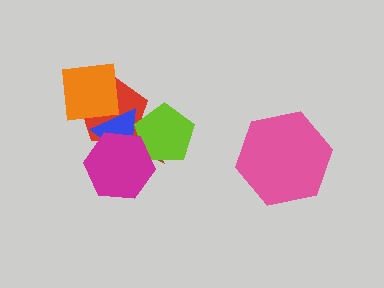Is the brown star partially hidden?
Yes, it is partially covered by another shape.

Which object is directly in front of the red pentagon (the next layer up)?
The lime pentagon is directly in front of the red pentagon.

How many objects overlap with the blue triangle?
5 objects overlap with the blue triangle.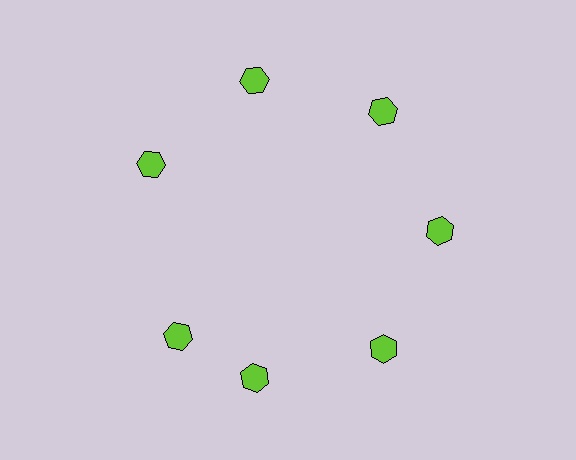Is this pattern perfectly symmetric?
No. The 7 lime hexagons are arranged in a ring, but one element near the 8 o'clock position is rotated out of alignment along the ring, breaking the 7-fold rotational symmetry.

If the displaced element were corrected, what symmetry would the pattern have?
It would have 7-fold rotational symmetry — the pattern would map onto itself every 51 degrees.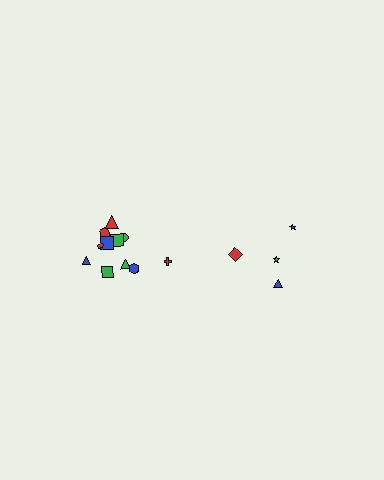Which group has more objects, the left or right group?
The left group.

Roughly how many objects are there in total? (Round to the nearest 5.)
Roughly 15 objects in total.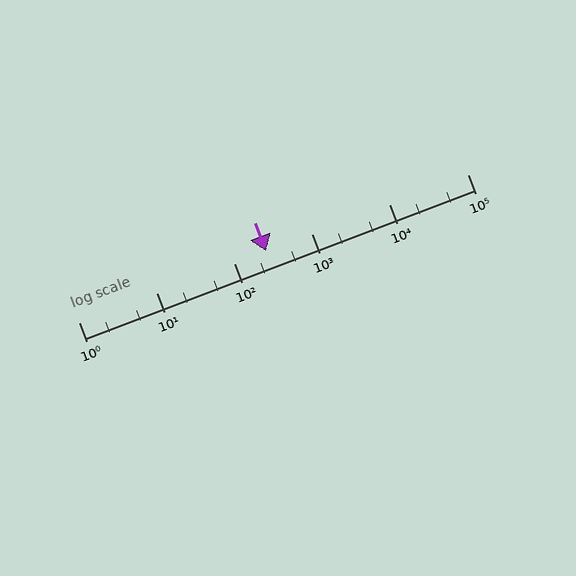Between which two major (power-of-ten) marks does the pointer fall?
The pointer is between 100 and 1000.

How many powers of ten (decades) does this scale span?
The scale spans 5 decades, from 1 to 100000.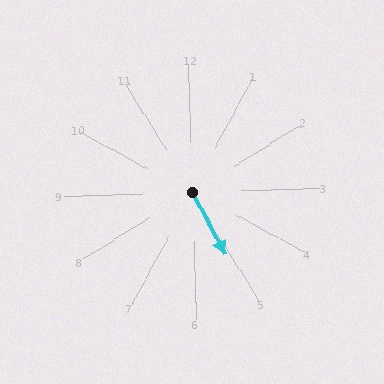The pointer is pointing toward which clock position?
Roughly 5 o'clock.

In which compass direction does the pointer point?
Southeast.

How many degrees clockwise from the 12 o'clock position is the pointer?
Approximately 154 degrees.